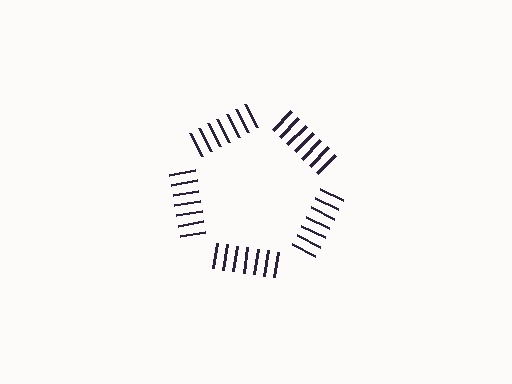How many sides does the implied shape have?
5 sides — the line-ends trace a pentagon.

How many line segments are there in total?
35 — 7 along each of the 5 edges.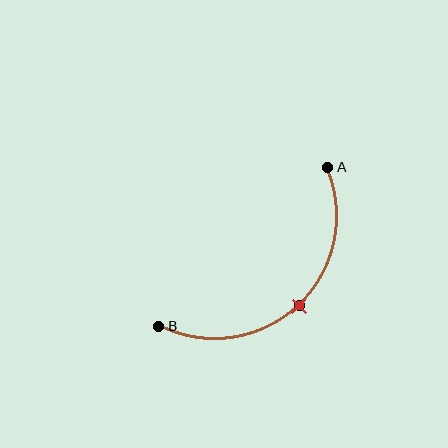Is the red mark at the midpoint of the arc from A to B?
Yes. The red mark lies on the arc at equal arc-length from both A and B — it is the arc midpoint.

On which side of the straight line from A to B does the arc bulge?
The arc bulges below and to the right of the straight line connecting A and B.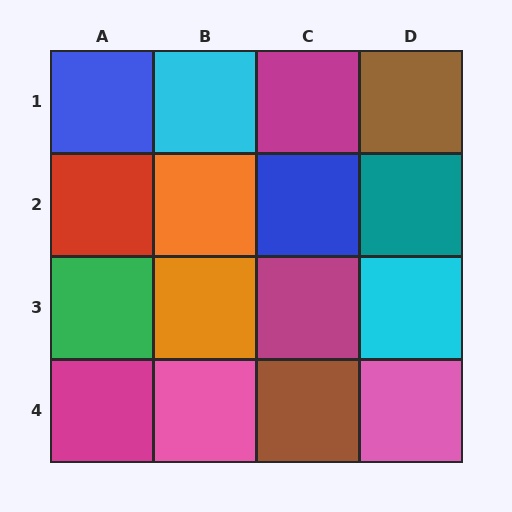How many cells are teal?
1 cell is teal.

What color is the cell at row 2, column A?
Red.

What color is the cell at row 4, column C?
Brown.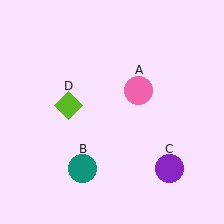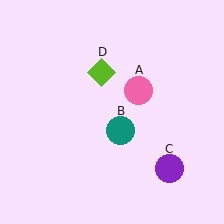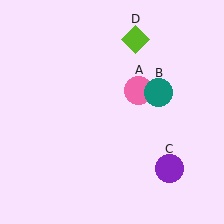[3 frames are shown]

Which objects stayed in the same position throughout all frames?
Pink circle (object A) and purple circle (object C) remained stationary.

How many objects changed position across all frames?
2 objects changed position: teal circle (object B), lime diamond (object D).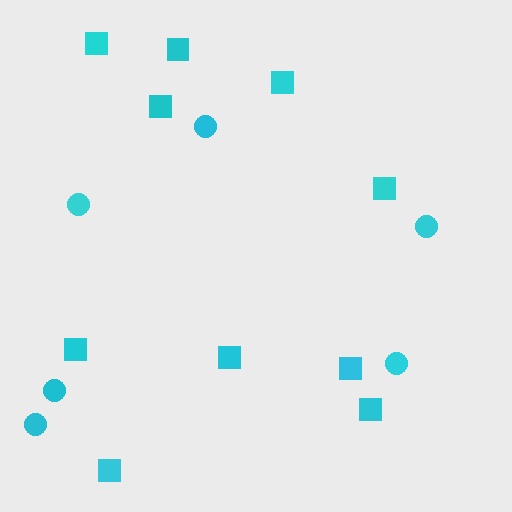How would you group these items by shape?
There are 2 groups: one group of squares (10) and one group of circles (6).